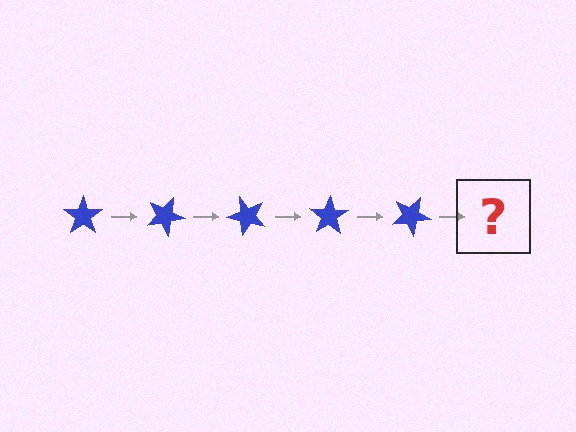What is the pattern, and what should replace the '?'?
The pattern is that the star rotates 25 degrees each step. The '?' should be a blue star rotated 125 degrees.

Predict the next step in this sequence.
The next step is a blue star rotated 125 degrees.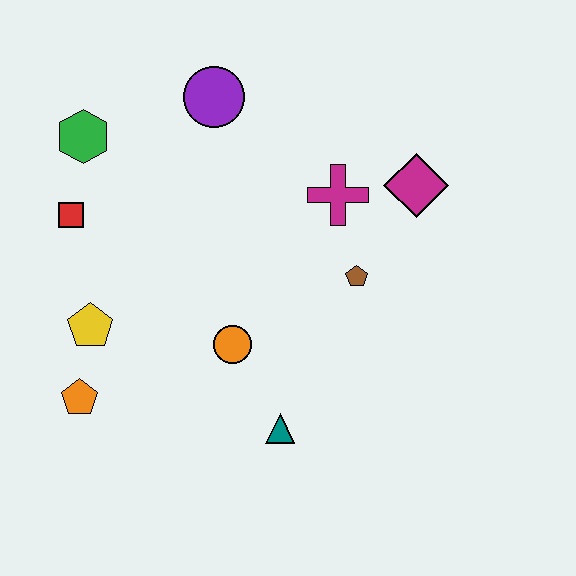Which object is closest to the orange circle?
The teal triangle is closest to the orange circle.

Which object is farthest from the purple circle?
The teal triangle is farthest from the purple circle.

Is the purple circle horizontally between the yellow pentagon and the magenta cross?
Yes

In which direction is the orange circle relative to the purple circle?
The orange circle is below the purple circle.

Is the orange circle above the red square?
No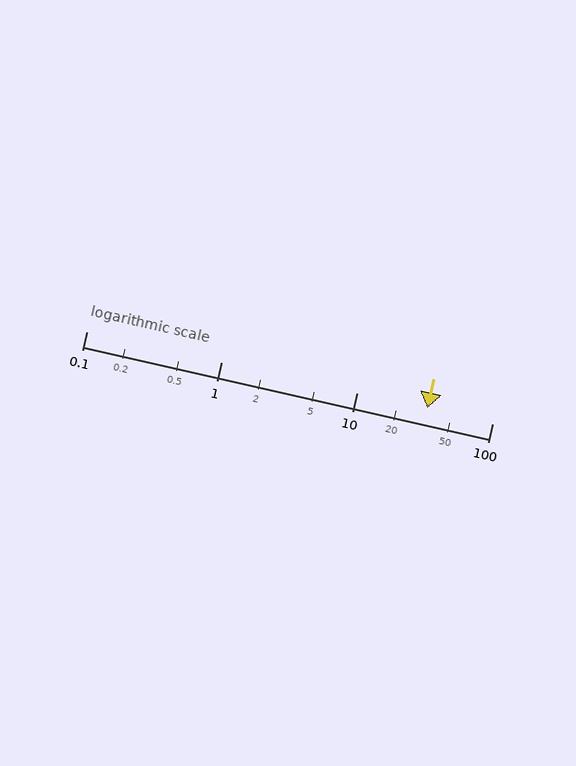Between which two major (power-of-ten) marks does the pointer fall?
The pointer is between 10 and 100.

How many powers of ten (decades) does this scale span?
The scale spans 3 decades, from 0.1 to 100.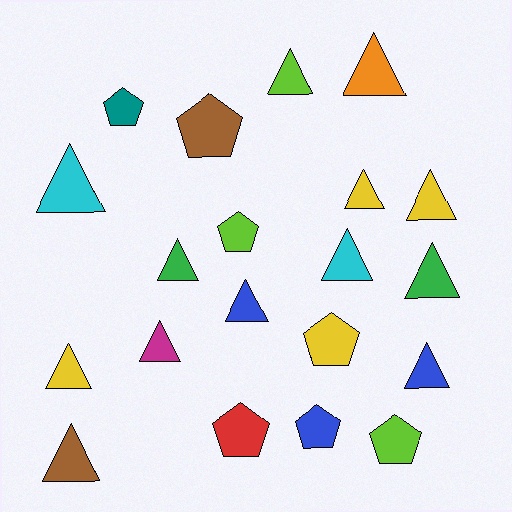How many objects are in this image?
There are 20 objects.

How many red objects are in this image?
There is 1 red object.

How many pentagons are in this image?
There are 7 pentagons.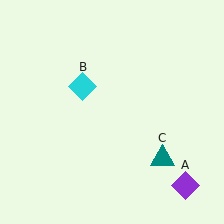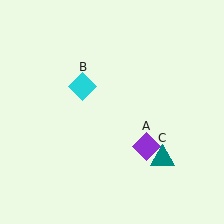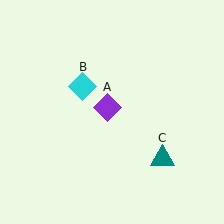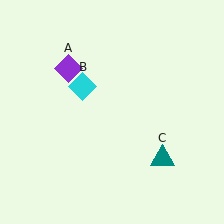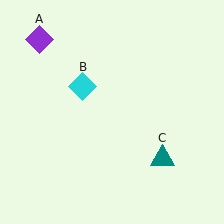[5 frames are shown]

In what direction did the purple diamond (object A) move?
The purple diamond (object A) moved up and to the left.